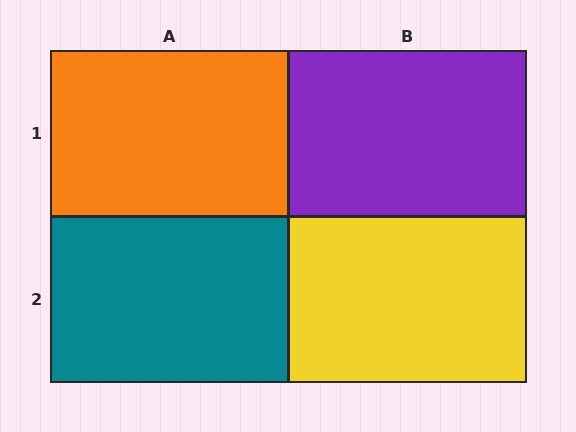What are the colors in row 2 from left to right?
Teal, yellow.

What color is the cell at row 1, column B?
Purple.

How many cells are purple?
1 cell is purple.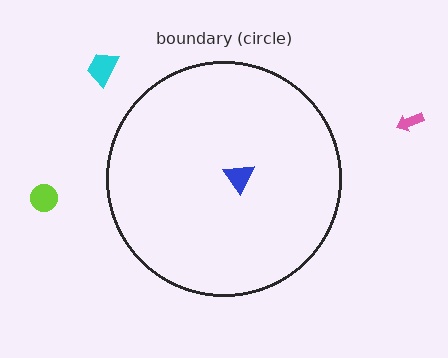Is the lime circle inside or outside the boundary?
Outside.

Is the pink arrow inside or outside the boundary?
Outside.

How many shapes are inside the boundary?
1 inside, 3 outside.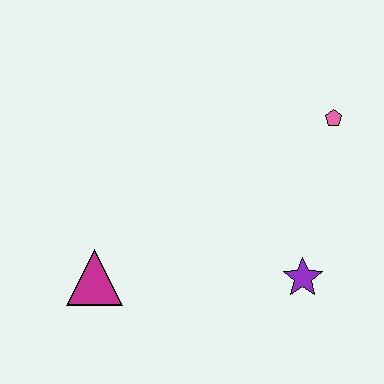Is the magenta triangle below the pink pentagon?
Yes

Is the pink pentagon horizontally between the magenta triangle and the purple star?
No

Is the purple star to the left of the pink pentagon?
Yes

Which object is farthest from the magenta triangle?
The pink pentagon is farthest from the magenta triangle.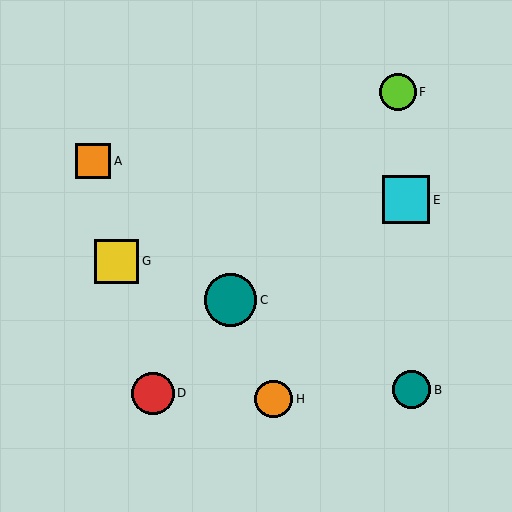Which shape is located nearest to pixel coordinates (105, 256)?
The yellow square (labeled G) at (117, 261) is nearest to that location.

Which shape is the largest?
The teal circle (labeled C) is the largest.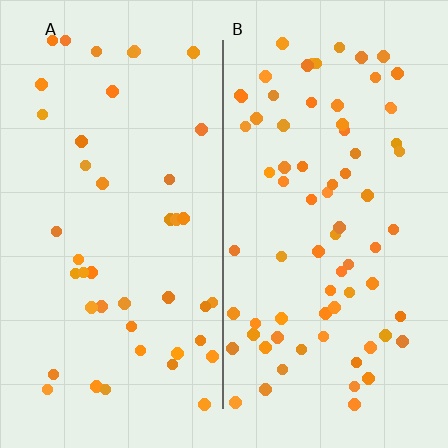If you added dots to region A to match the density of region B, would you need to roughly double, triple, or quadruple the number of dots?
Approximately double.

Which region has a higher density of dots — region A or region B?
B (the right).